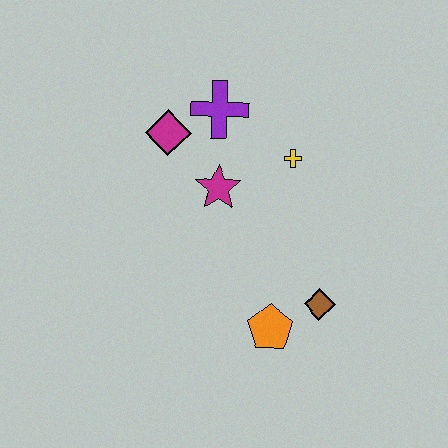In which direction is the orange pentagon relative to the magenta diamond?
The orange pentagon is below the magenta diamond.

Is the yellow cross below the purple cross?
Yes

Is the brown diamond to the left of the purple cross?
No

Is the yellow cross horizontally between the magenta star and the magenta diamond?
No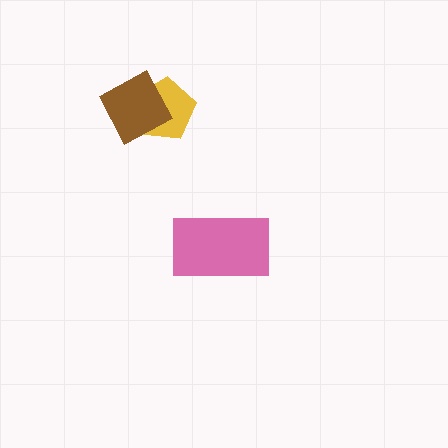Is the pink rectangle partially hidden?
No, no other shape covers it.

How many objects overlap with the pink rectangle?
0 objects overlap with the pink rectangle.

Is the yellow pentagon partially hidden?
Yes, it is partially covered by another shape.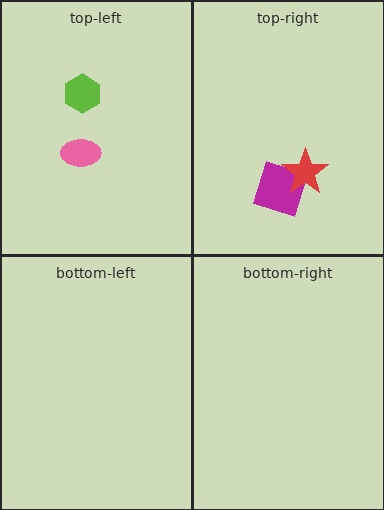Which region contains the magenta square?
The top-right region.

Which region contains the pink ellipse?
The top-left region.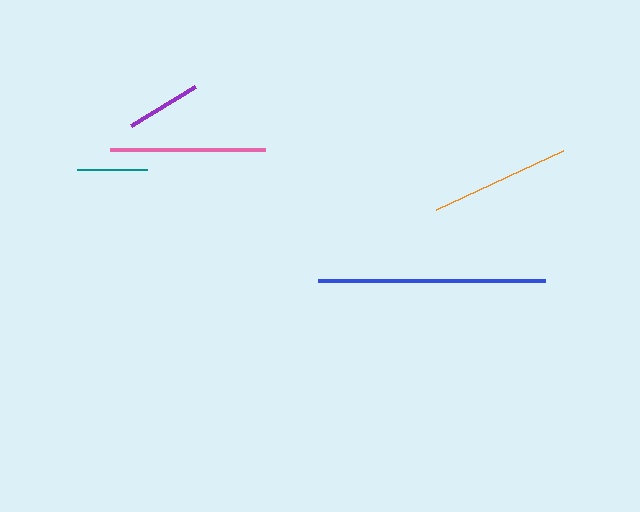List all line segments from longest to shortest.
From longest to shortest: blue, pink, orange, purple, teal.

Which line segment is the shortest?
The teal line is the shortest at approximately 70 pixels.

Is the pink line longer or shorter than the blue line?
The blue line is longer than the pink line.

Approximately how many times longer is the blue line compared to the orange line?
The blue line is approximately 1.6 times the length of the orange line.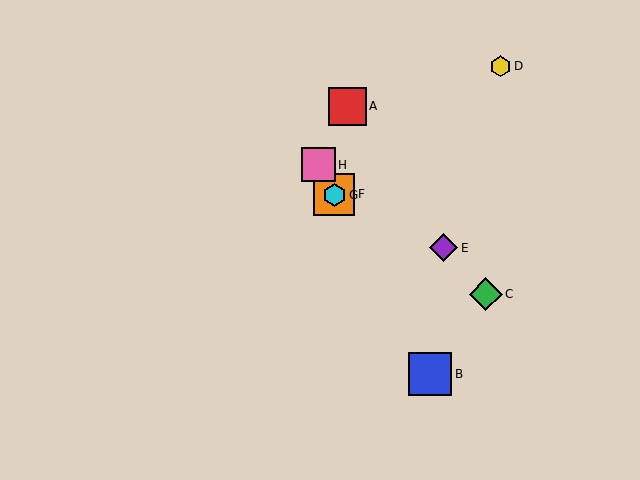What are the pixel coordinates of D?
Object D is at (500, 66).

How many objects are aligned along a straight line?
4 objects (B, F, G, H) are aligned along a straight line.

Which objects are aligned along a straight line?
Objects B, F, G, H are aligned along a straight line.